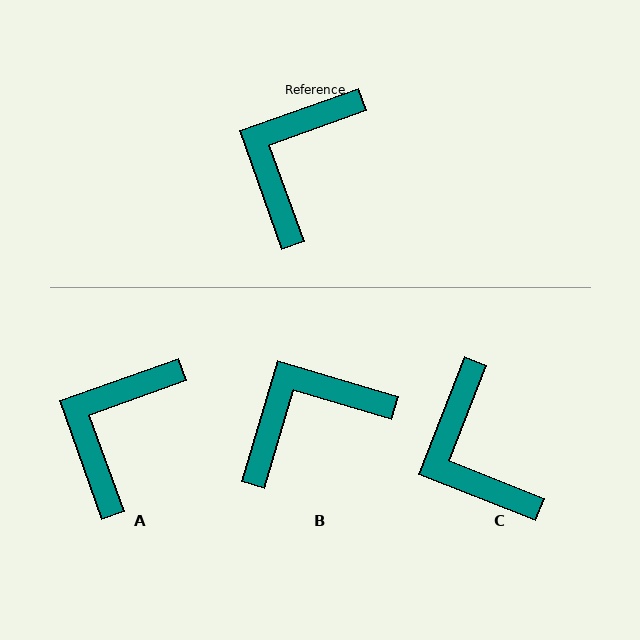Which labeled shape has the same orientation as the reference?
A.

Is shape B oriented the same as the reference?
No, it is off by about 36 degrees.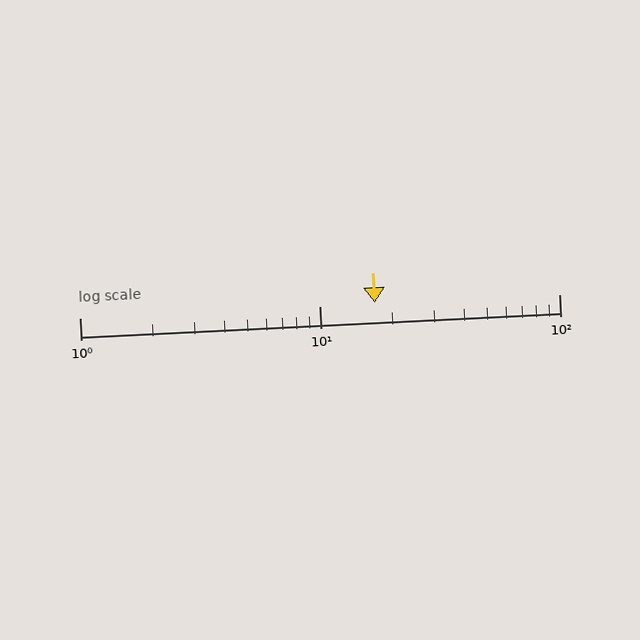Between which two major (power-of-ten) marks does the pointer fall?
The pointer is between 10 and 100.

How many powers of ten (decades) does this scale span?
The scale spans 2 decades, from 1 to 100.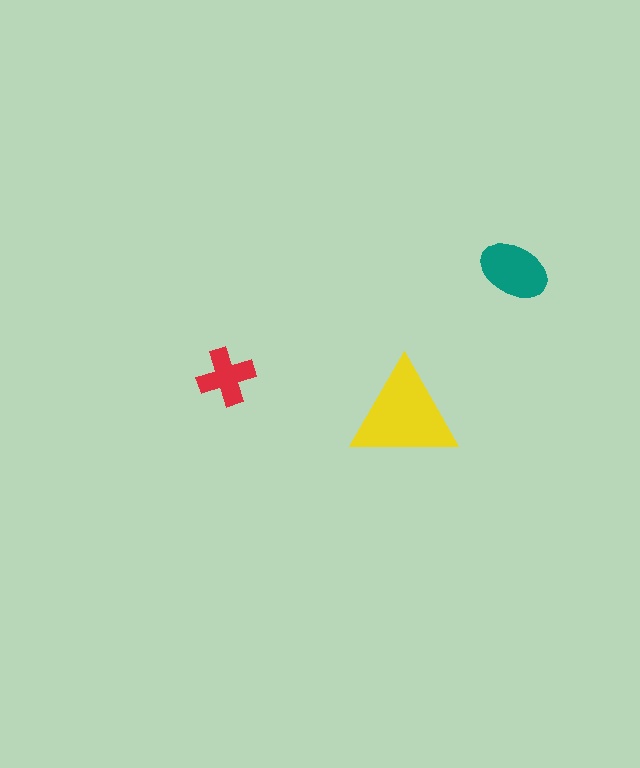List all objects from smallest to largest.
The red cross, the teal ellipse, the yellow triangle.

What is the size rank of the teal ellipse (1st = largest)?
2nd.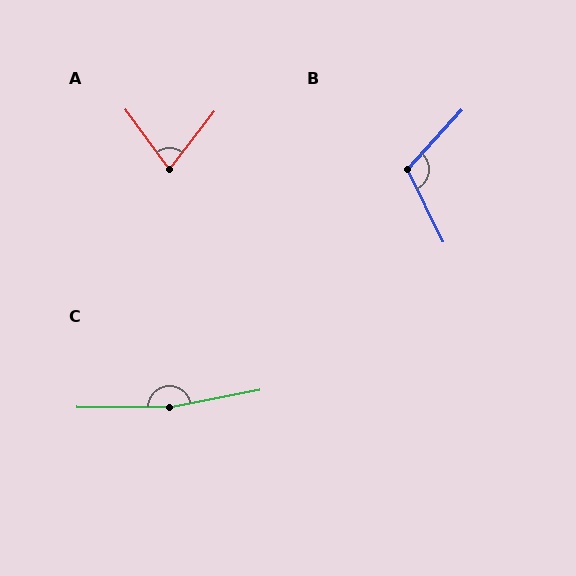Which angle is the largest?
C, at approximately 169 degrees.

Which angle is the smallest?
A, at approximately 74 degrees.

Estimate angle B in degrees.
Approximately 111 degrees.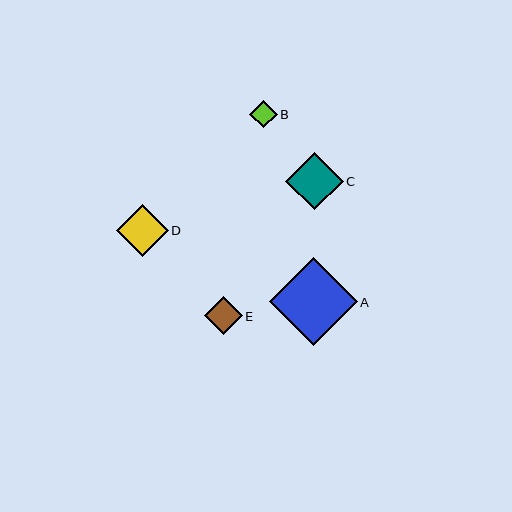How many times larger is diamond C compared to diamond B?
Diamond C is approximately 2.1 times the size of diamond B.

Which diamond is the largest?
Diamond A is the largest with a size of approximately 88 pixels.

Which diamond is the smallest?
Diamond B is the smallest with a size of approximately 28 pixels.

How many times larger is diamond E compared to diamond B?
Diamond E is approximately 1.4 times the size of diamond B.